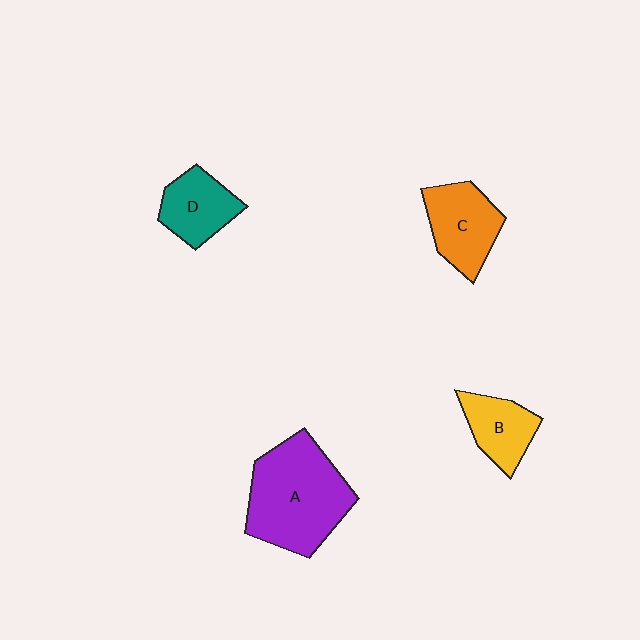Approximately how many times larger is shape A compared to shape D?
Approximately 2.1 times.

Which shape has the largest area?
Shape A (purple).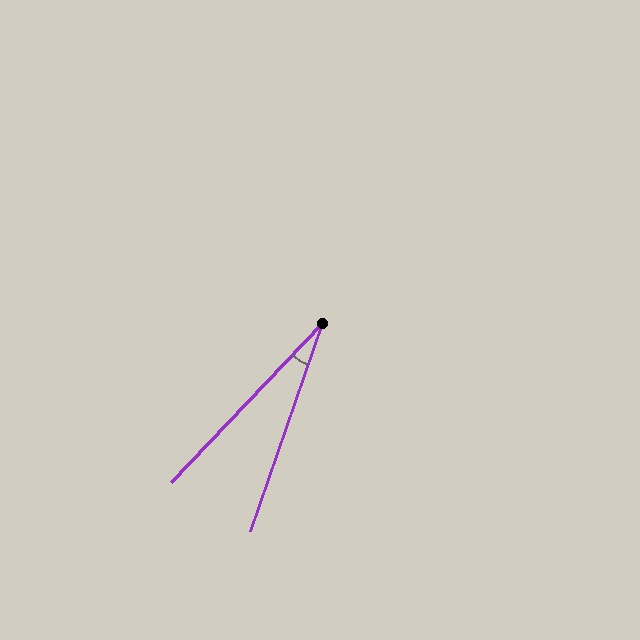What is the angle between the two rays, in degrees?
Approximately 24 degrees.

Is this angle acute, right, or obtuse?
It is acute.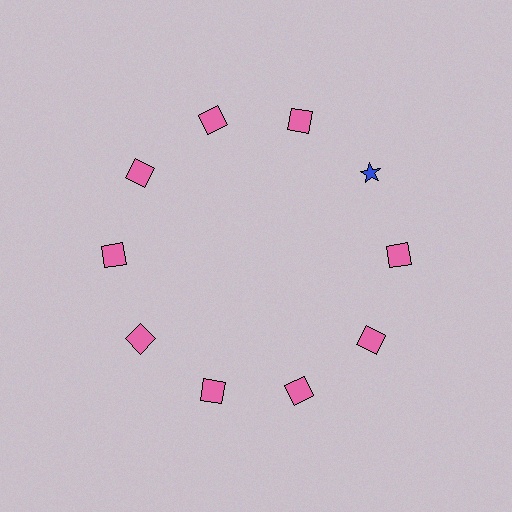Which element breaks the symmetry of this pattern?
The blue star at roughly the 2 o'clock position breaks the symmetry. All other shapes are pink squares.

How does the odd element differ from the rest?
It differs in both color (blue instead of pink) and shape (star instead of square).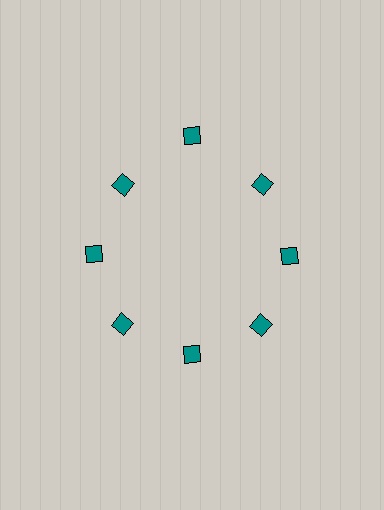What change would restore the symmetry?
The symmetry would be restored by moving it inward, back onto the ring so that all 8 diamonds sit at equal angles and equal distance from the center.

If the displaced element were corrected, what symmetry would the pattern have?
It would have 8-fold rotational symmetry — the pattern would map onto itself every 45 degrees.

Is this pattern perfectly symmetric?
No. The 8 teal diamonds are arranged in a ring, but one element near the 12 o'clock position is pushed outward from the center, breaking the 8-fold rotational symmetry.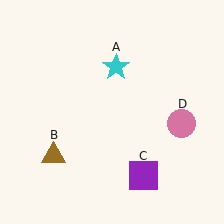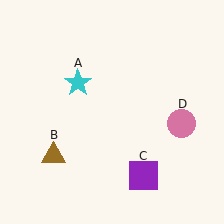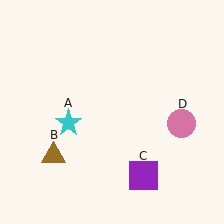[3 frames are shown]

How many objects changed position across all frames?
1 object changed position: cyan star (object A).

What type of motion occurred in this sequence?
The cyan star (object A) rotated counterclockwise around the center of the scene.